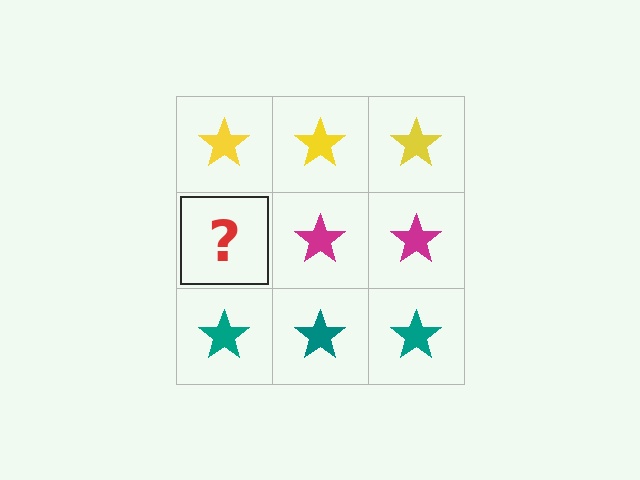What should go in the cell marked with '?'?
The missing cell should contain a magenta star.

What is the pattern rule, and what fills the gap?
The rule is that each row has a consistent color. The gap should be filled with a magenta star.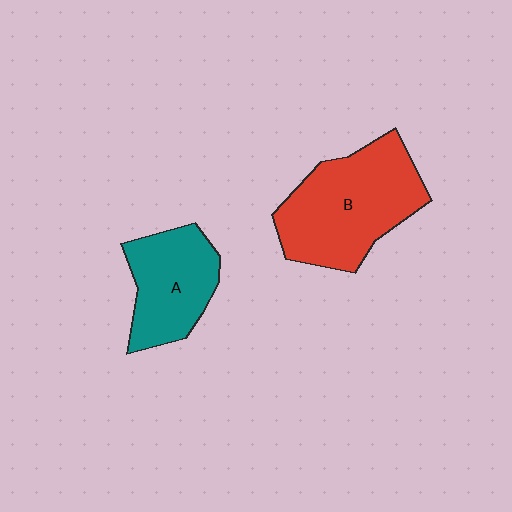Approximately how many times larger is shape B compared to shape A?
Approximately 1.5 times.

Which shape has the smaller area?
Shape A (teal).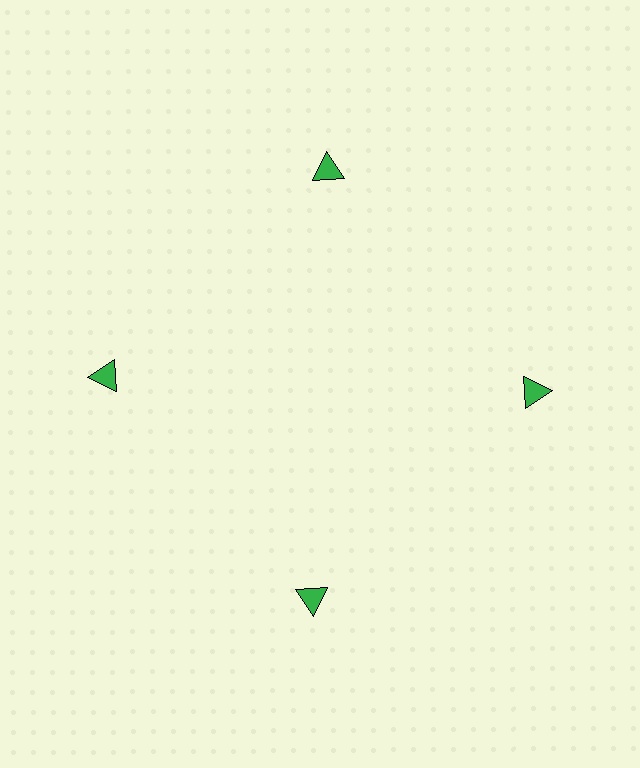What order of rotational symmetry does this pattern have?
This pattern has 4-fold rotational symmetry.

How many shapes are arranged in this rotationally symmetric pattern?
There are 4 shapes, arranged in 4 groups of 1.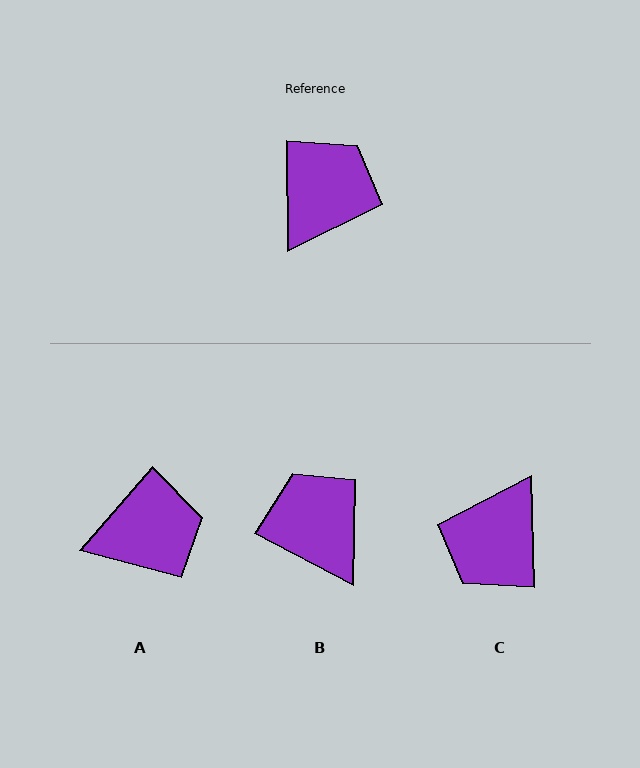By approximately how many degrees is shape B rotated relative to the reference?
Approximately 62 degrees counter-clockwise.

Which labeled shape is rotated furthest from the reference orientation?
C, about 179 degrees away.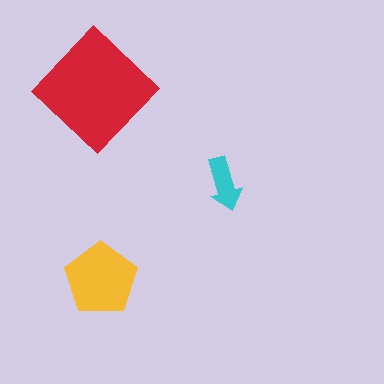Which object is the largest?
The red diamond.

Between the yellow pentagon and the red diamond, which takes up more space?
The red diamond.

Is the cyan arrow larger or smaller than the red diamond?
Smaller.